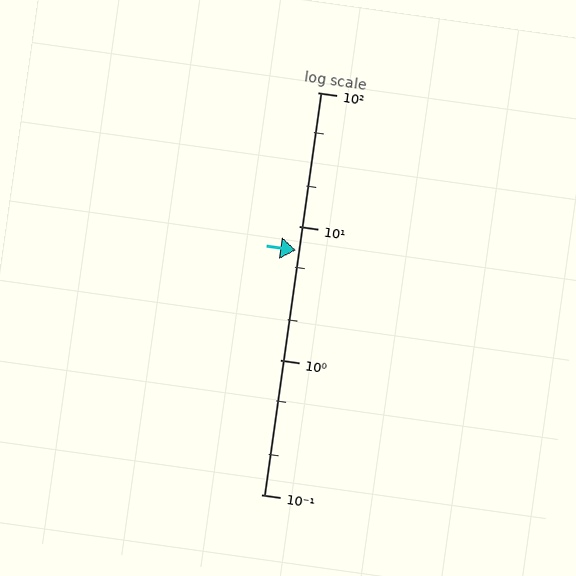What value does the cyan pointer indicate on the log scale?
The pointer indicates approximately 6.6.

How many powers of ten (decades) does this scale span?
The scale spans 3 decades, from 0.1 to 100.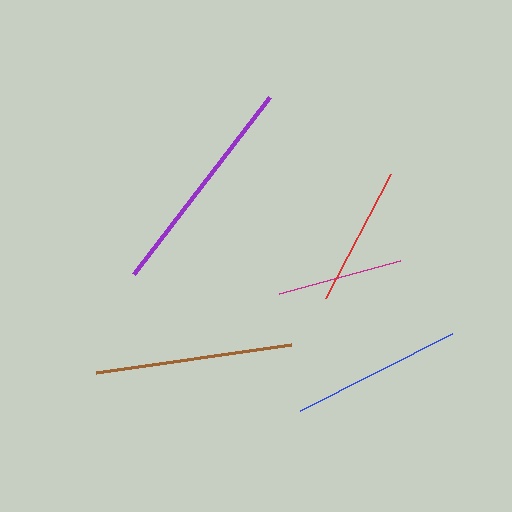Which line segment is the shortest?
The magenta line is the shortest at approximately 126 pixels.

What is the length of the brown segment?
The brown segment is approximately 197 pixels long.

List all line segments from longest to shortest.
From longest to shortest: purple, brown, blue, red, magenta.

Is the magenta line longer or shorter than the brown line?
The brown line is longer than the magenta line.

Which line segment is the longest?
The purple line is the longest at approximately 223 pixels.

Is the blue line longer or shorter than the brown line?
The brown line is longer than the blue line.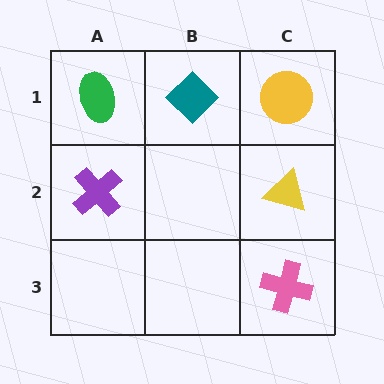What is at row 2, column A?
A purple cross.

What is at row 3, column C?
A pink cross.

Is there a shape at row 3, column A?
No, that cell is empty.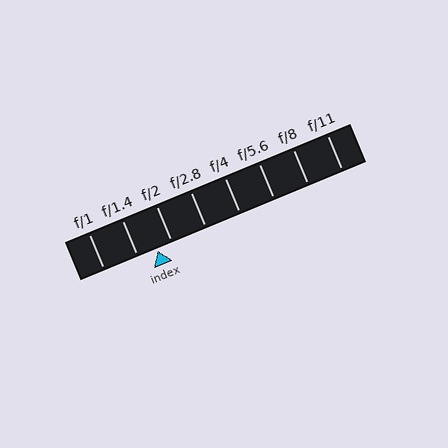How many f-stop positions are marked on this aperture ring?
There are 8 f-stop positions marked.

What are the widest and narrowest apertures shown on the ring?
The widest aperture shown is f/1 and the narrowest is f/11.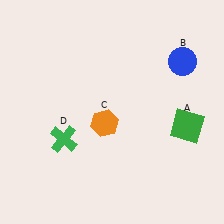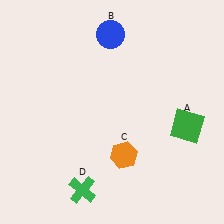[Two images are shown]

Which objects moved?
The objects that moved are: the blue circle (B), the orange hexagon (C), the green cross (D).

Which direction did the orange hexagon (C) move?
The orange hexagon (C) moved down.